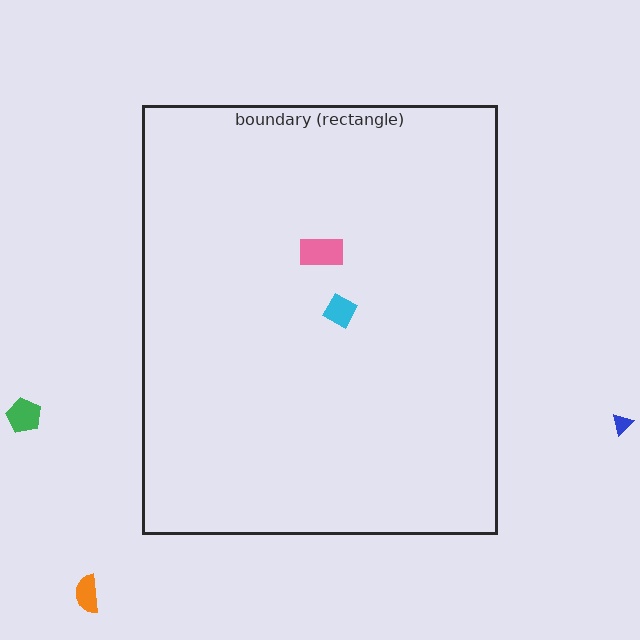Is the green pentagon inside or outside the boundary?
Outside.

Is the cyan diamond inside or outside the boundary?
Inside.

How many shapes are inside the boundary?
2 inside, 3 outside.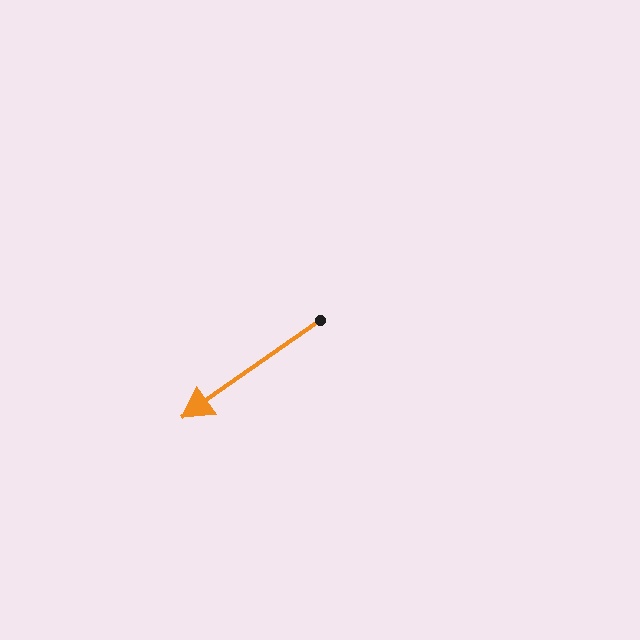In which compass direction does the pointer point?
Southwest.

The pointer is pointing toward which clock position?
Roughly 8 o'clock.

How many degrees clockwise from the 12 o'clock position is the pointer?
Approximately 235 degrees.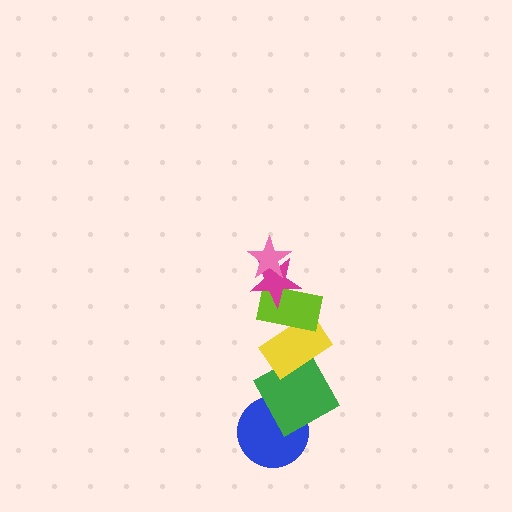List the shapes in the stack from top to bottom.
From top to bottom: the pink star, the magenta star, the lime rectangle, the yellow rectangle, the green square, the blue circle.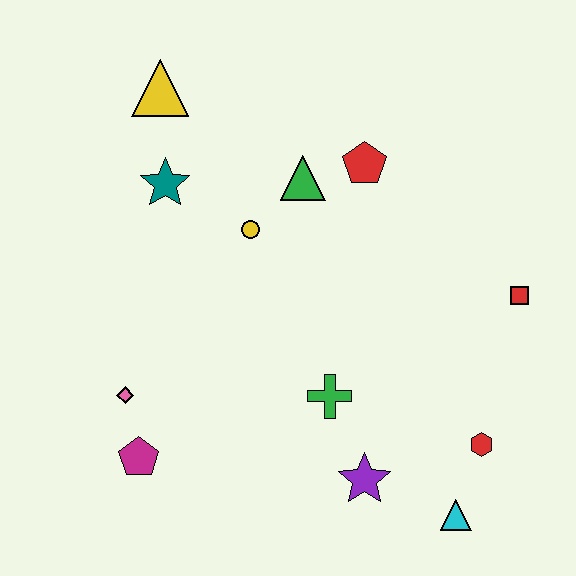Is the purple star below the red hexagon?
Yes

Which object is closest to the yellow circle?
The green triangle is closest to the yellow circle.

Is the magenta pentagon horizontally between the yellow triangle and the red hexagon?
No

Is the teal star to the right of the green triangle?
No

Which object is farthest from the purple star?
The yellow triangle is farthest from the purple star.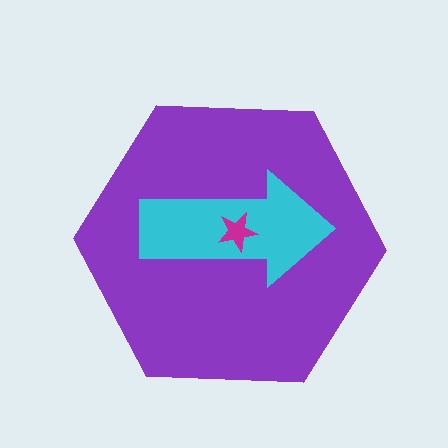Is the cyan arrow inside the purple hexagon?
Yes.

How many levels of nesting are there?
3.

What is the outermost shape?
The purple hexagon.